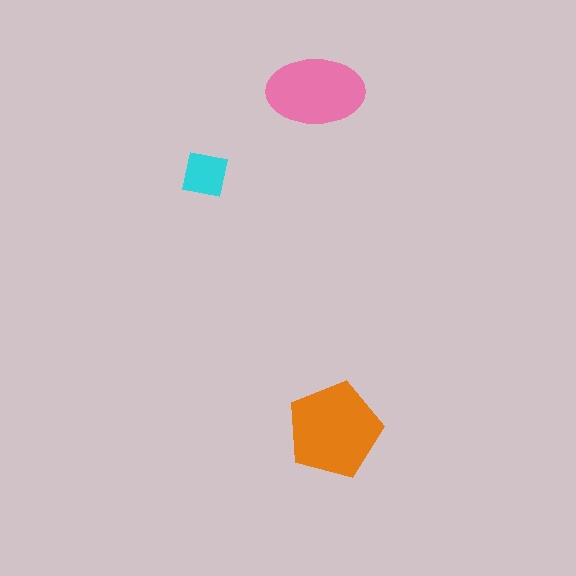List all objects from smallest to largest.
The cyan square, the pink ellipse, the orange pentagon.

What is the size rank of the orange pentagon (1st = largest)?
1st.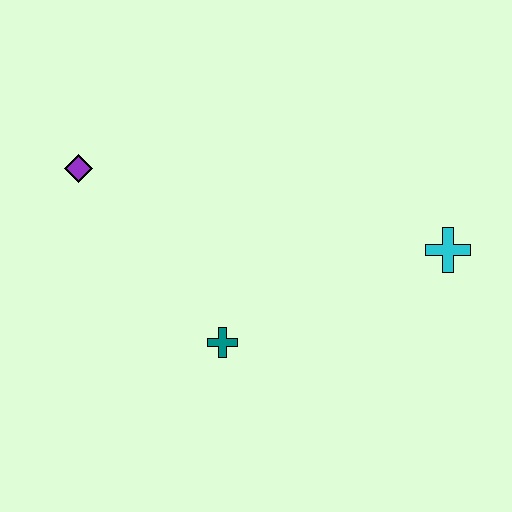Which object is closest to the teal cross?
The purple diamond is closest to the teal cross.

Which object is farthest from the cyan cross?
The purple diamond is farthest from the cyan cross.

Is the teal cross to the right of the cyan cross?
No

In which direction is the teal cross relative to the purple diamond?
The teal cross is below the purple diamond.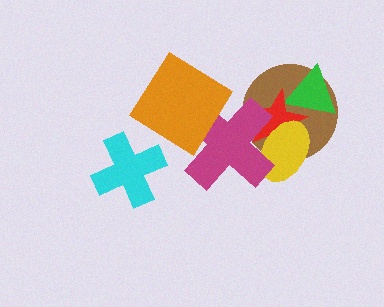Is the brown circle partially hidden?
Yes, it is partially covered by another shape.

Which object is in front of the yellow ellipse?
The magenta cross is in front of the yellow ellipse.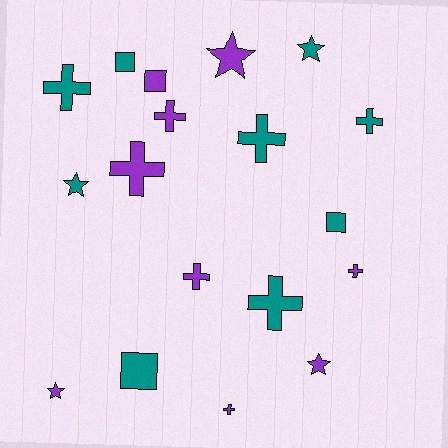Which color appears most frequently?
Teal, with 9 objects.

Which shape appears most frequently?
Cross, with 9 objects.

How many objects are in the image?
There are 18 objects.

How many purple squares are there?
There is 1 purple square.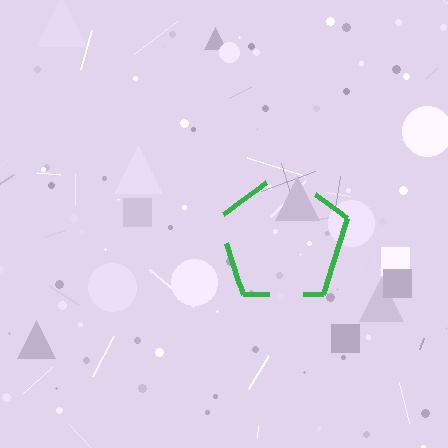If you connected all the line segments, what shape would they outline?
They would outline a pentagon.